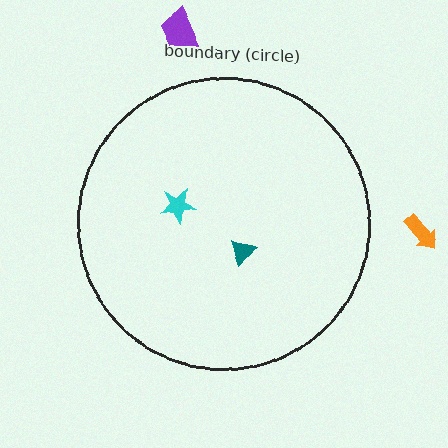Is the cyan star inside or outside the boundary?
Inside.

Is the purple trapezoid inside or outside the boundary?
Outside.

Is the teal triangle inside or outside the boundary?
Inside.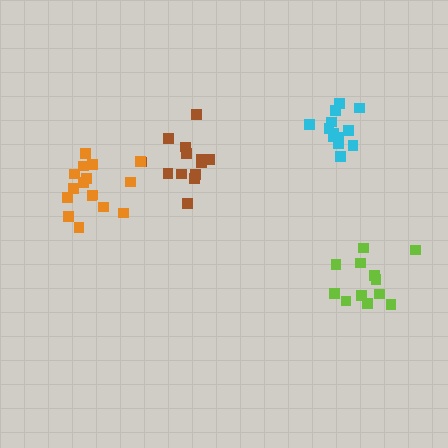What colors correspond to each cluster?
The clusters are colored: cyan, lime, brown, orange.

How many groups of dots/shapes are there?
There are 4 groups.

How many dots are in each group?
Group 1: 14 dots, Group 2: 12 dots, Group 3: 13 dots, Group 4: 16 dots (55 total).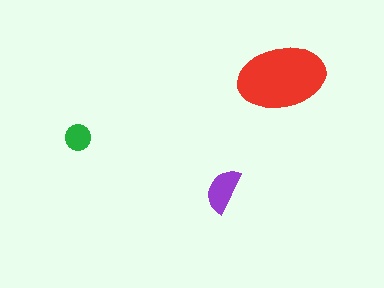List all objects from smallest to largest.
The green circle, the purple semicircle, the red ellipse.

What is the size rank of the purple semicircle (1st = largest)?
2nd.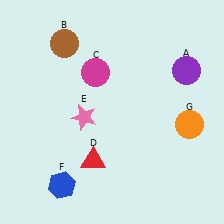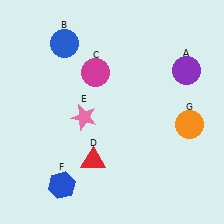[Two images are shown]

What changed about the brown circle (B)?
In Image 1, B is brown. In Image 2, it changed to blue.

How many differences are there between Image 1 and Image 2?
There is 1 difference between the two images.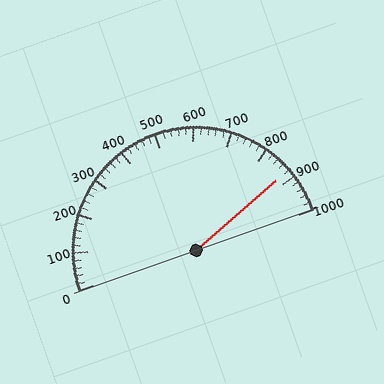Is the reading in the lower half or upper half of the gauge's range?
The reading is in the upper half of the range (0 to 1000).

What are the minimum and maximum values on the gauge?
The gauge ranges from 0 to 1000.